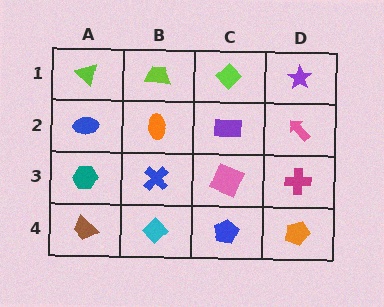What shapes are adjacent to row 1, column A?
A blue ellipse (row 2, column A), a lime trapezoid (row 1, column B).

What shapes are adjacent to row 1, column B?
An orange ellipse (row 2, column B), a lime triangle (row 1, column A), a lime diamond (row 1, column C).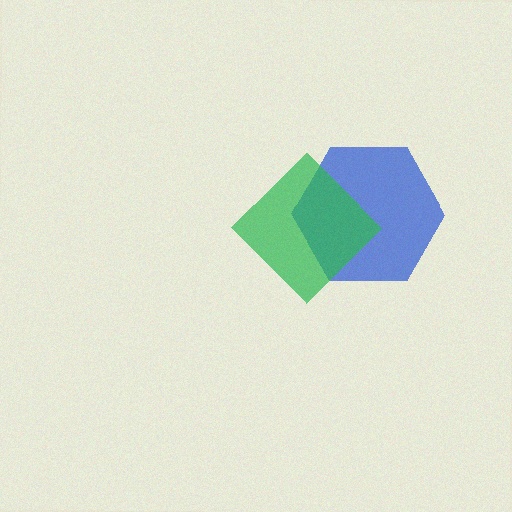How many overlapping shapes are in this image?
There are 2 overlapping shapes in the image.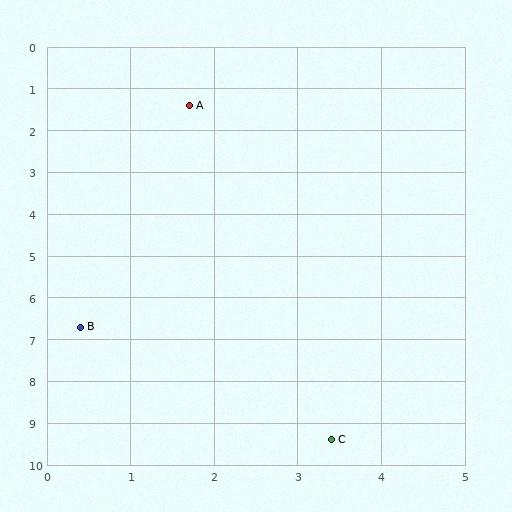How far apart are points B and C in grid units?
Points B and C are about 4.0 grid units apart.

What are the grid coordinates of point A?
Point A is at approximately (1.7, 1.4).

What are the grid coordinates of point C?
Point C is at approximately (3.4, 9.4).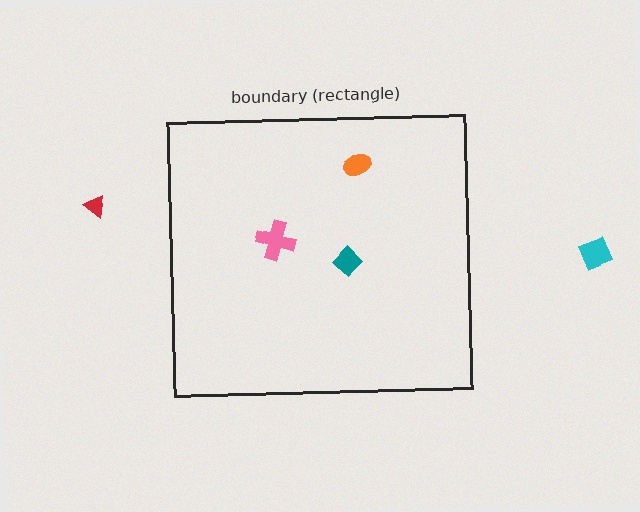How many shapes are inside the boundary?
3 inside, 2 outside.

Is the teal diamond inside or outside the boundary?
Inside.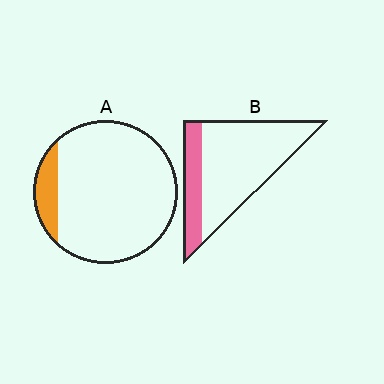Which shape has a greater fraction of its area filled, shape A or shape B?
Shape B.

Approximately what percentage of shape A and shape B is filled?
A is approximately 10% and B is approximately 25%.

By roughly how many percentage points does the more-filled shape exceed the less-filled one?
By roughly 15 percentage points (B over A).